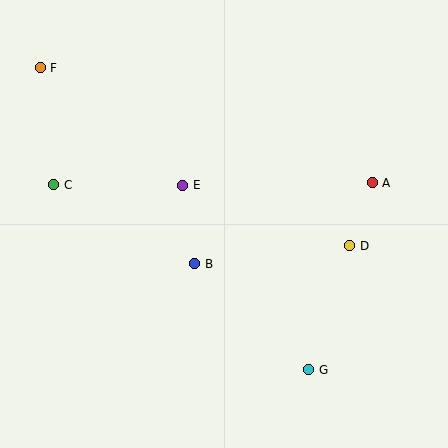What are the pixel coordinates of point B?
Point B is at (195, 264).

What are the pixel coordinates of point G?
Point G is at (309, 370).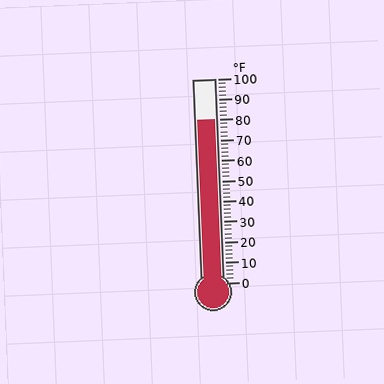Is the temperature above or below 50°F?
The temperature is above 50°F.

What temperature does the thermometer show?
The thermometer shows approximately 80°F.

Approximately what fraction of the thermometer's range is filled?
The thermometer is filled to approximately 80% of its range.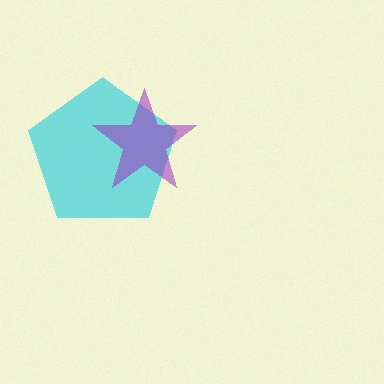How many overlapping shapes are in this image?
There are 2 overlapping shapes in the image.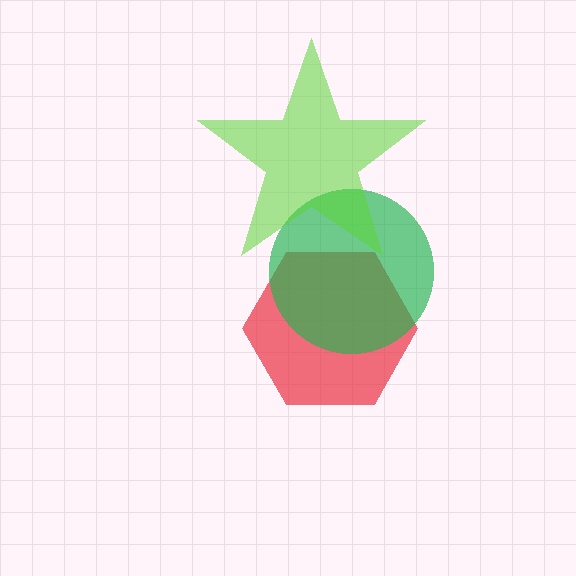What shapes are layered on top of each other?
The layered shapes are: a red hexagon, a green circle, a lime star.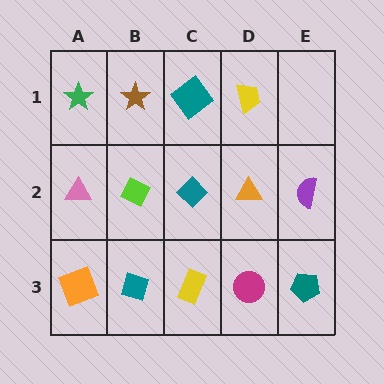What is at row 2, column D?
An orange triangle.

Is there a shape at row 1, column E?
No, that cell is empty.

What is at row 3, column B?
A teal diamond.